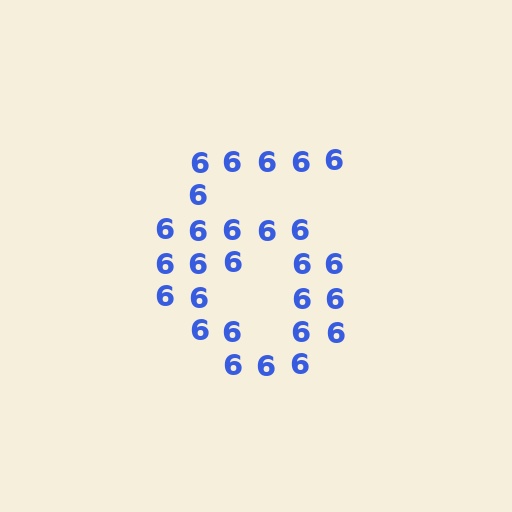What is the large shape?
The large shape is the digit 6.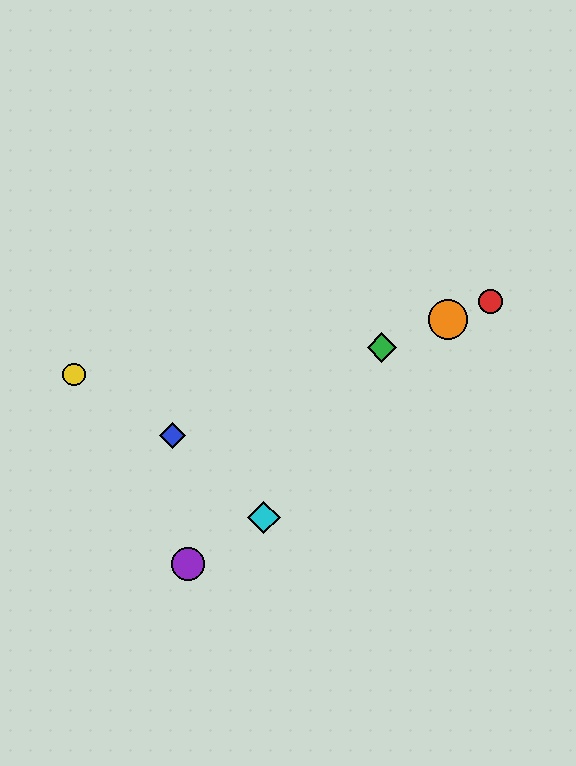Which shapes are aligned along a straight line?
The red circle, the blue diamond, the green diamond, the orange circle are aligned along a straight line.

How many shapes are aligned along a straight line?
4 shapes (the red circle, the blue diamond, the green diamond, the orange circle) are aligned along a straight line.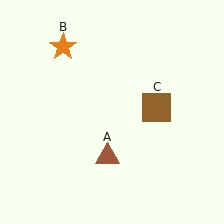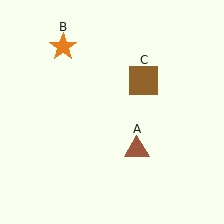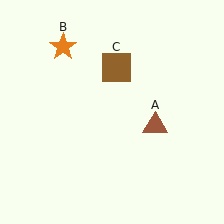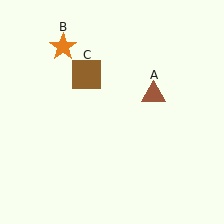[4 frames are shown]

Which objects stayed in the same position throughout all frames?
Orange star (object B) remained stationary.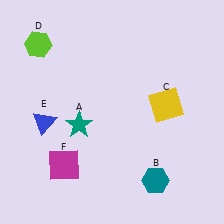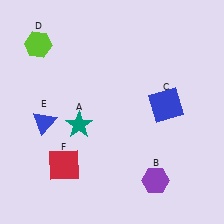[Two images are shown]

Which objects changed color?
B changed from teal to purple. C changed from yellow to blue. F changed from magenta to red.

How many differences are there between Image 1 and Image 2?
There are 3 differences between the two images.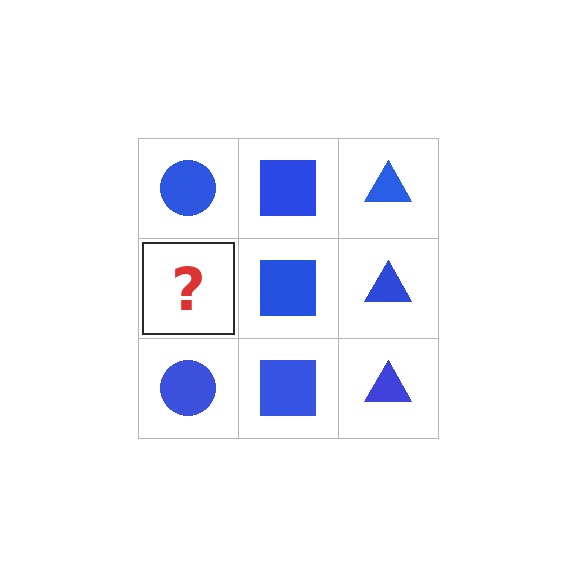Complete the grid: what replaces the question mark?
The question mark should be replaced with a blue circle.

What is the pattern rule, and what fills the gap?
The rule is that each column has a consistent shape. The gap should be filled with a blue circle.